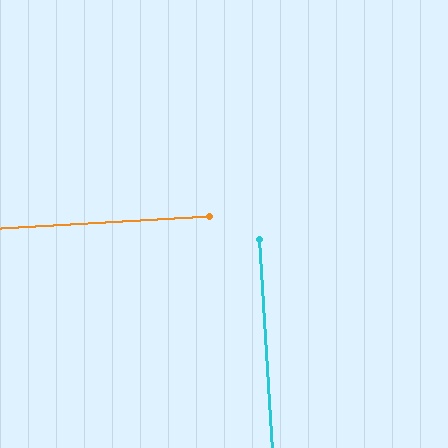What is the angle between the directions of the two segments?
Approximately 90 degrees.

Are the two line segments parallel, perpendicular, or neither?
Perpendicular — they meet at approximately 90°.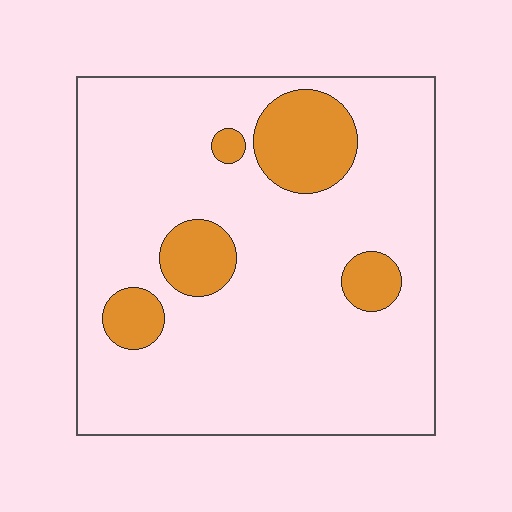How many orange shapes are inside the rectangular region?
5.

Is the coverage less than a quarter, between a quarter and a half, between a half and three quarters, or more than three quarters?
Less than a quarter.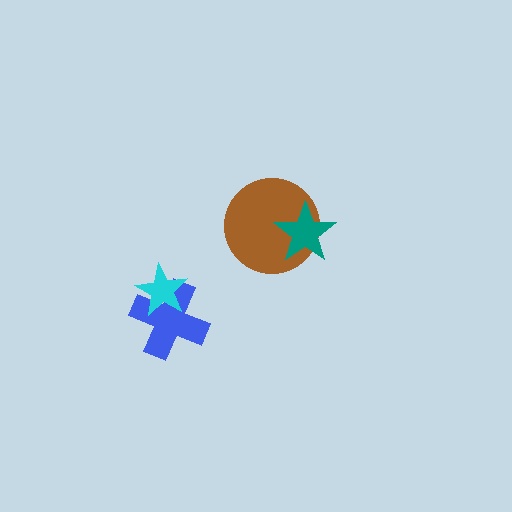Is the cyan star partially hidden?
No, no other shape covers it.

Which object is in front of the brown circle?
The teal star is in front of the brown circle.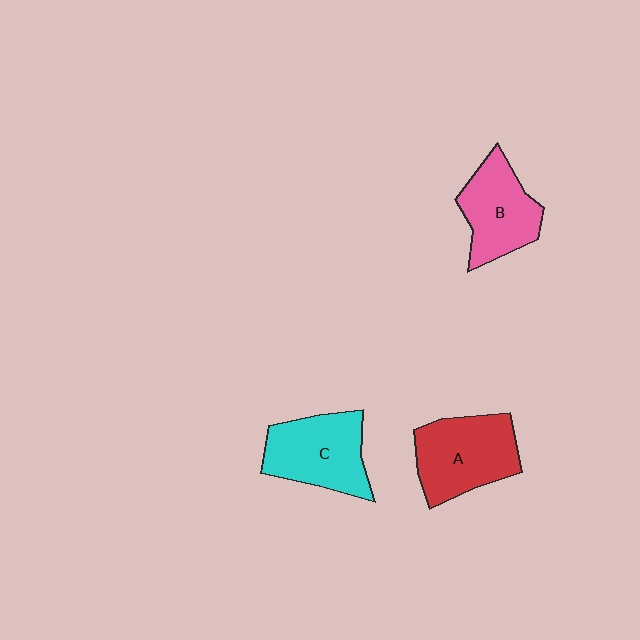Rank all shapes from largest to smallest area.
From largest to smallest: A (red), C (cyan), B (pink).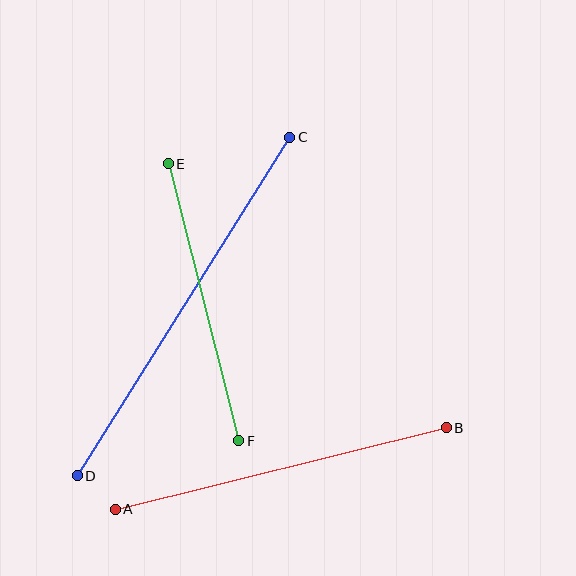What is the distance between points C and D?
The distance is approximately 400 pixels.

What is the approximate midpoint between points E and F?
The midpoint is at approximately (204, 302) pixels.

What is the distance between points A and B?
The distance is approximately 341 pixels.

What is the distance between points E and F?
The distance is approximately 286 pixels.